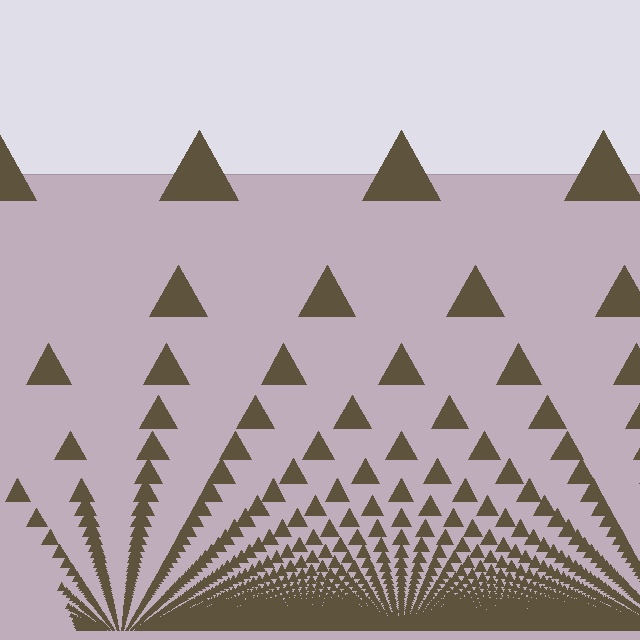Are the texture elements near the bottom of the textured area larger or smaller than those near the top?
Smaller. The gradient is inverted — elements near the bottom are smaller and denser.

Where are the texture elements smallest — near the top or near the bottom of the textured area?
Near the bottom.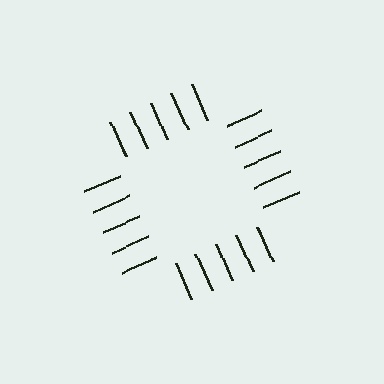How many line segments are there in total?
20 — 5 along each of the 4 edges.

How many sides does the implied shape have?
4 sides — the line-ends trace a square.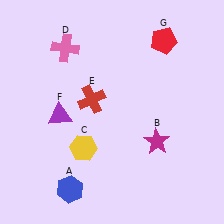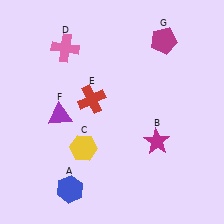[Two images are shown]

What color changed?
The pentagon (G) changed from red in Image 1 to magenta in Image 2.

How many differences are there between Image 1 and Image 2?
There is 1 difference between the two images.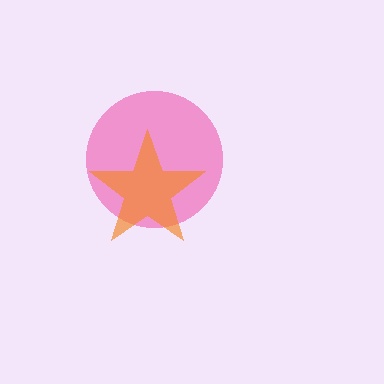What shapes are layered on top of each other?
The layered shapes are: a pink circle, an orange star.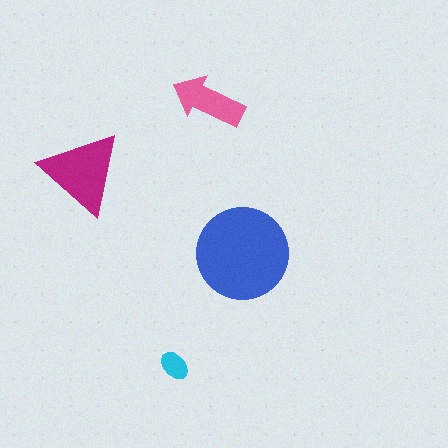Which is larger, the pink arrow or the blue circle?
The blue circle.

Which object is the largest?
The blue circle.